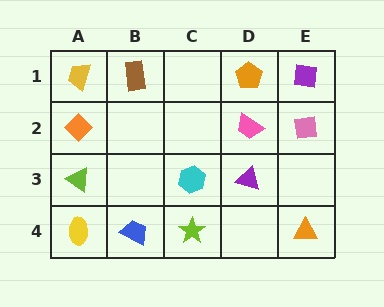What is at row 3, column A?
A lime triangle.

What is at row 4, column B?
A blue trapezoid.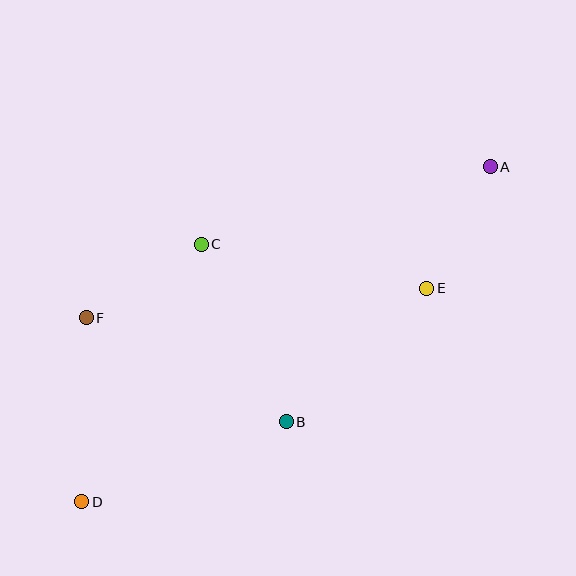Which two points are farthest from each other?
Points A and D are farthest from each other.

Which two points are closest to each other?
Points C and F are closest to each other.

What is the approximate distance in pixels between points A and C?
The distance between A and C is approximately 299 pixels.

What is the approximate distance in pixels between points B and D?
The distance between B and D is approximately 220 pixels.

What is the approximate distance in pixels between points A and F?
The distance between A and F is approximately 432 pixels.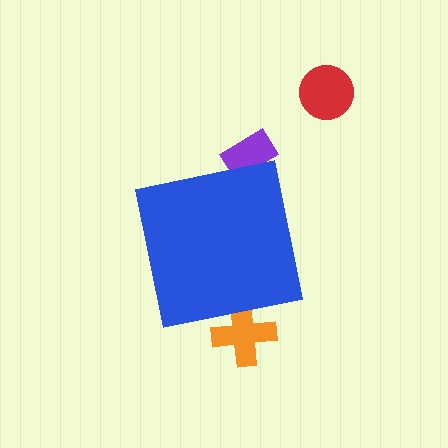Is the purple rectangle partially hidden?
Yes, the purple rectangle is partially hidden behind the blue square.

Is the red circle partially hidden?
No, the red circle is fully visible.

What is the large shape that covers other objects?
A blue square.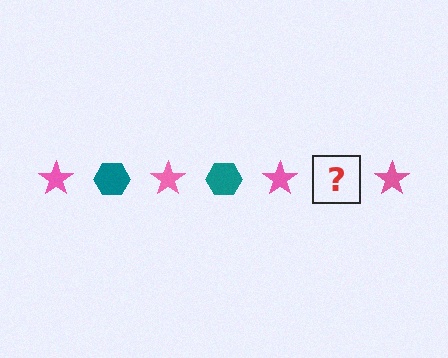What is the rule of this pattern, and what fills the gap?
The rule is that the pattern alternates between pink star and teal hexagon. The gap should be filled with a teal hexagon.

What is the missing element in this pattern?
The missing element is a teal hexagon.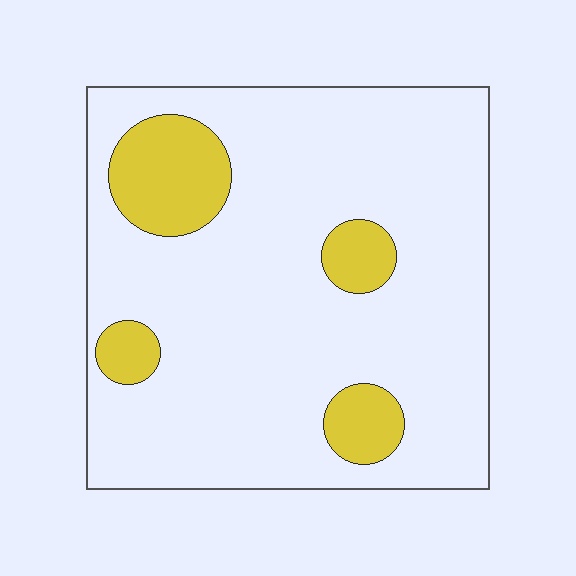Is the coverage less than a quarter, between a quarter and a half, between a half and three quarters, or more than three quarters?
Less than a quarter.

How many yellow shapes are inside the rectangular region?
4.